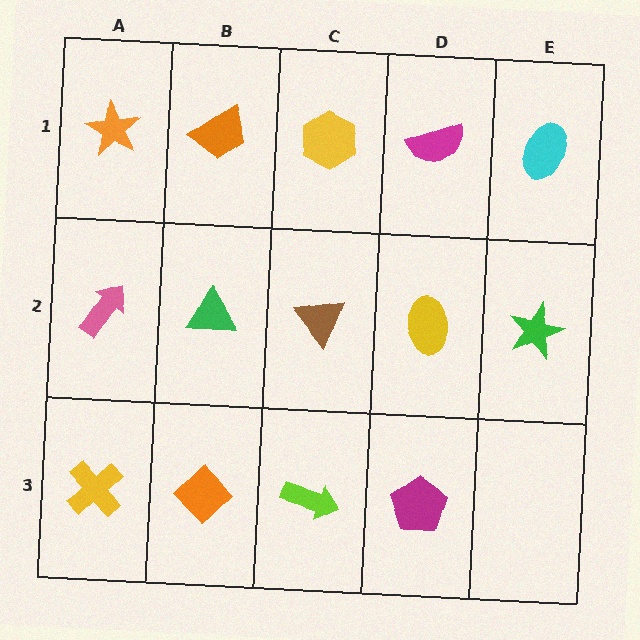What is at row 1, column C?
A yellow hexagon.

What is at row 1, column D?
A magenta semicircle.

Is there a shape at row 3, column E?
No, that cell is empty.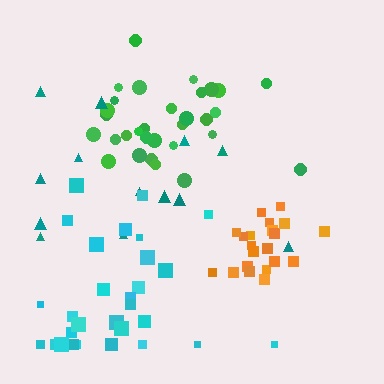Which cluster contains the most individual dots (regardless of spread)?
Green (31).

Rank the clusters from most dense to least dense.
orange, green, cyan, teal.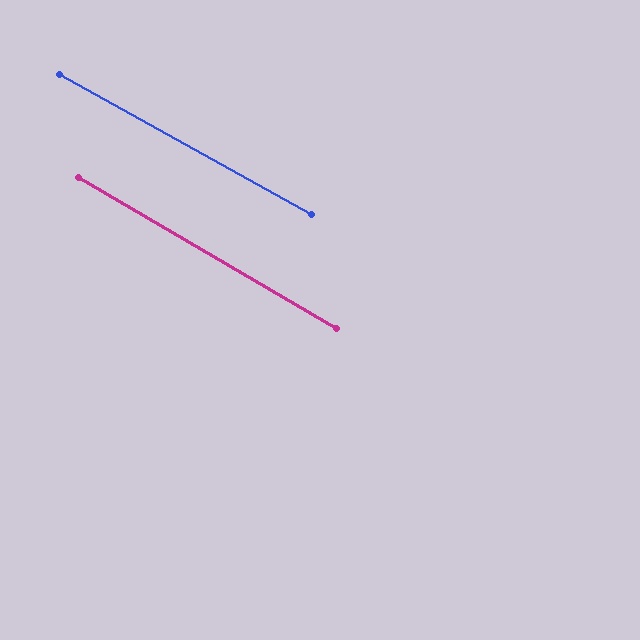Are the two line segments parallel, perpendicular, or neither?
Parallel — their directions differ by only 1.4°.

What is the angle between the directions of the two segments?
Approximately 1 degree.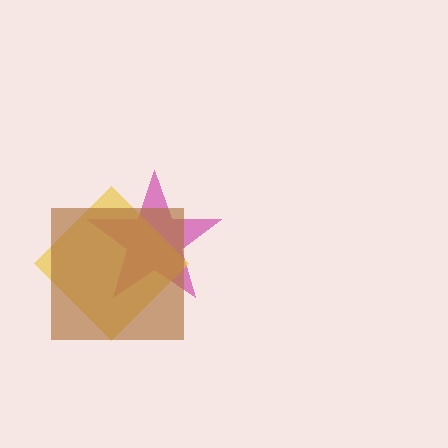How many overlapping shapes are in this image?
There are 3 overlapping shapes in the image.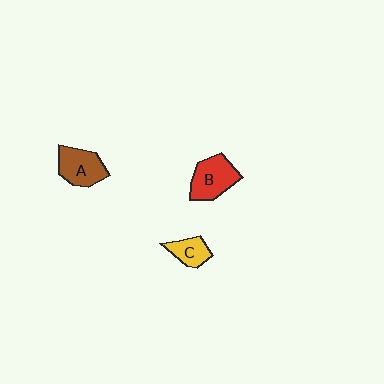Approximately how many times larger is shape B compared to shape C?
Approximately 1.7 times.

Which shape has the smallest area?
Shape C (yellow).